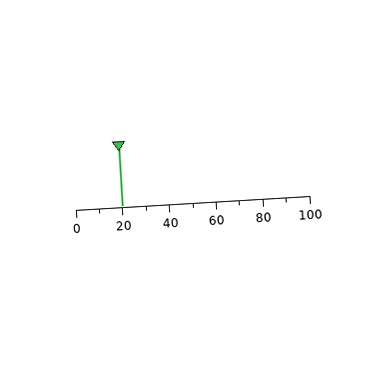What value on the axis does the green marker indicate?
The marker indicates approximately 20.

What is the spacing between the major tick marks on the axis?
The major ticks are spaced 20 apart.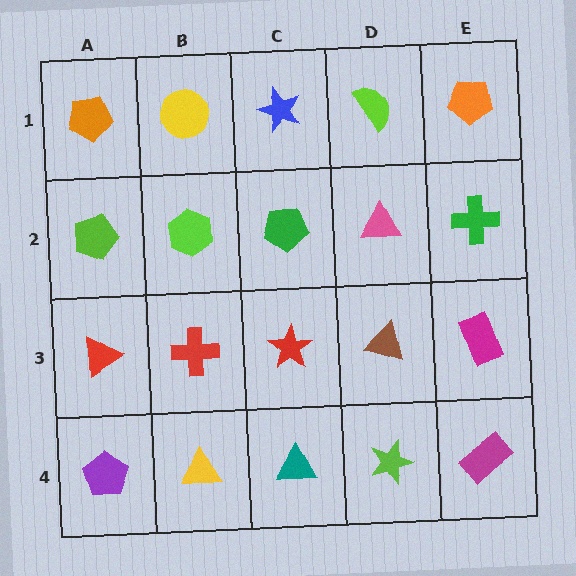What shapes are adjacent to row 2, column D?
A lime semicircle (row 1, column D), a brown triangle (row 3, column D), a green pentagon (row 2, column C), a green cross (row 2, column E).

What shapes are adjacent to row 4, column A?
A red triangle (row 3, column A), a yellow triangle (row 4, column B).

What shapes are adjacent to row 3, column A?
A lime pentagon (row 2, column A), a purple pentagon (row 4, column A), a red cross (row 3, column B).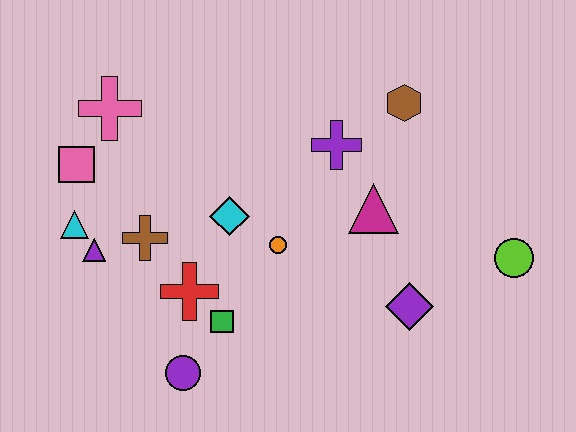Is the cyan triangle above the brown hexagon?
No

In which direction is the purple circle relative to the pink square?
The purple circle is below the pink square.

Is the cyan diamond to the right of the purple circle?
Yes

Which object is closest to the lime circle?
The purple diamond is closest to the lime circle.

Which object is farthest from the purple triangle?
The lime circle is farthest from the purple triangle.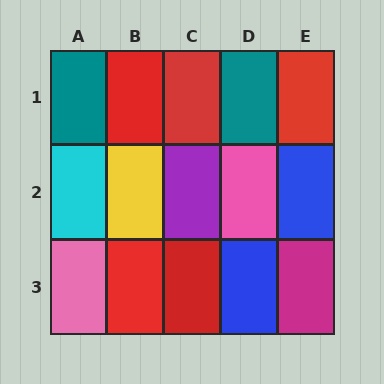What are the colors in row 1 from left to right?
Teal, red, red, teal, red.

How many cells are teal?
2 cells are teal.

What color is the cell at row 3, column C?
Red.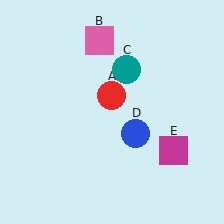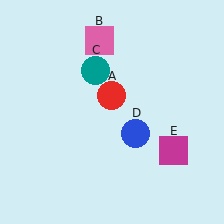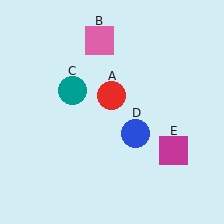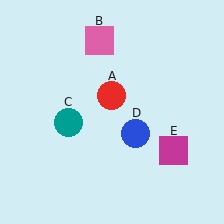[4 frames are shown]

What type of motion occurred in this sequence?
The teal circle (object C) rotated counterclockwise around the center of the scene.